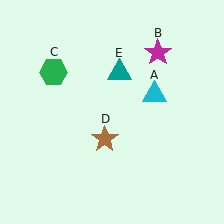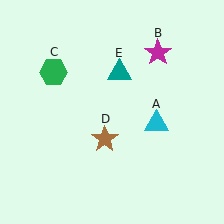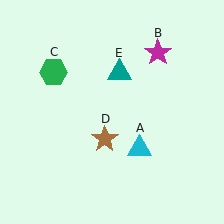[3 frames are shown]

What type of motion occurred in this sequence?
The cyan triangle (object A) rotated clockwise around the center of the scene.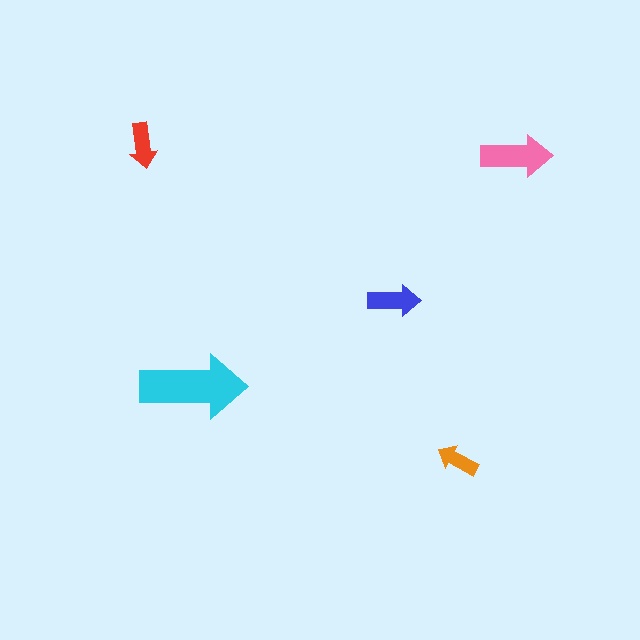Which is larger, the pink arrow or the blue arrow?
The pink one.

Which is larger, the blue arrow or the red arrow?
The blue one.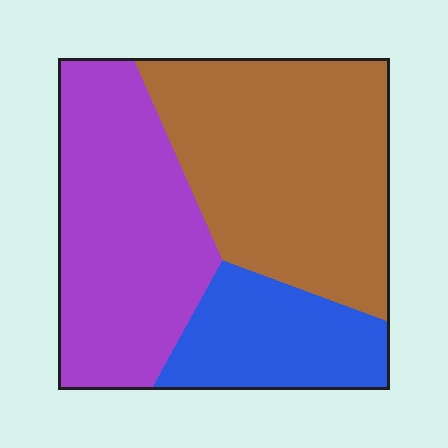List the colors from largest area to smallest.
From largest to smallest: brown, purple, blue.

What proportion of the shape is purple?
Purple covers around 35% of the shape.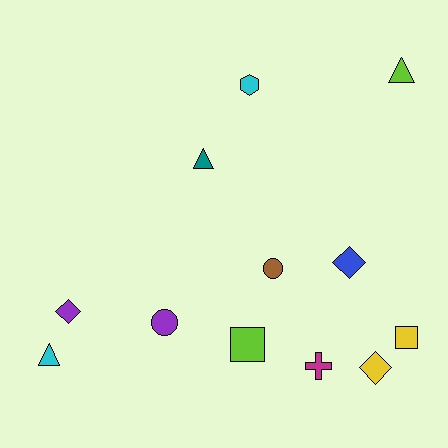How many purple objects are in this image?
There are 2 purple objects.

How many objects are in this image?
There are 12 objects.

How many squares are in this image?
There are 2 squares.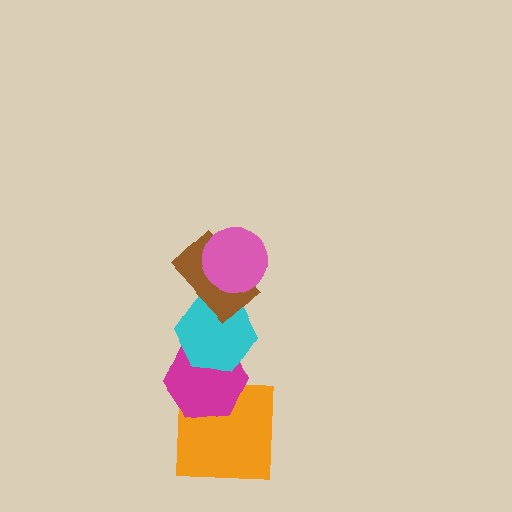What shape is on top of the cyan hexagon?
The brown rectangle is on top of the cyan hexagon.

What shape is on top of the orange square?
The magenta hexagon is on top of the orange square.